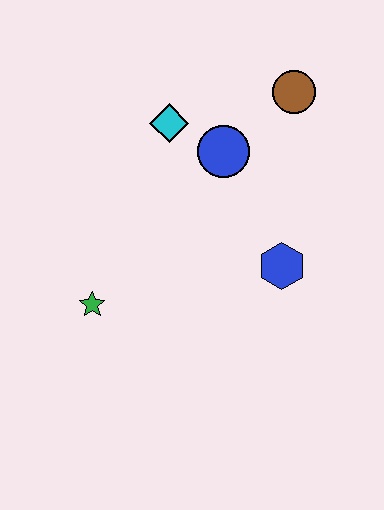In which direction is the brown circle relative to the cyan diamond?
The brown circle is to the right of the cyan diamond.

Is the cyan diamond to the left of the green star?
No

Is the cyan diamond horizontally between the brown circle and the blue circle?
No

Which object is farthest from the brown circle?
The green star is farthest from the brown circle.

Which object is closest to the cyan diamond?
The blue circle is closest to the cyan diamond.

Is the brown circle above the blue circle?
Yes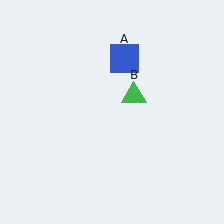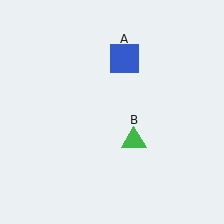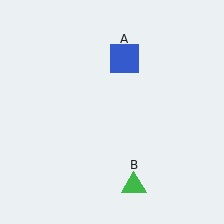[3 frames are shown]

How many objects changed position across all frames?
1 object changed position: green triangle (object B).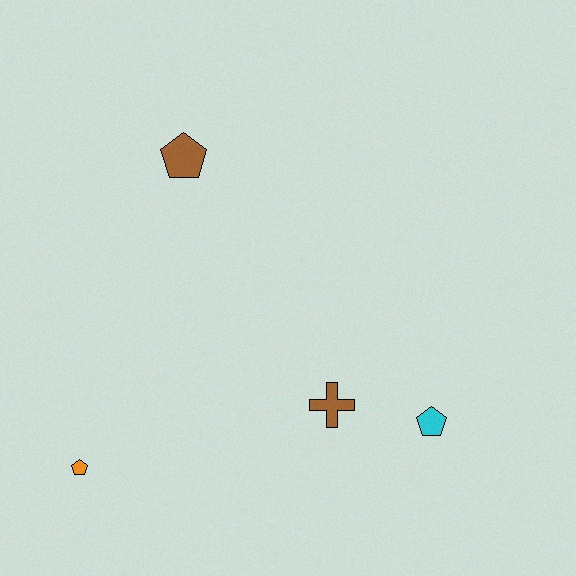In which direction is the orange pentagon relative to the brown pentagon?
The orange pentagon is below the brown pentagon.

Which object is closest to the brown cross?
The cyan pentagon is closest to the brown cross.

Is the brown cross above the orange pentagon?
Yes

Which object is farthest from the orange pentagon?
The cyan pentagon is farthest from the orange pentagon.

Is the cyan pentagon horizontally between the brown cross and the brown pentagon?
No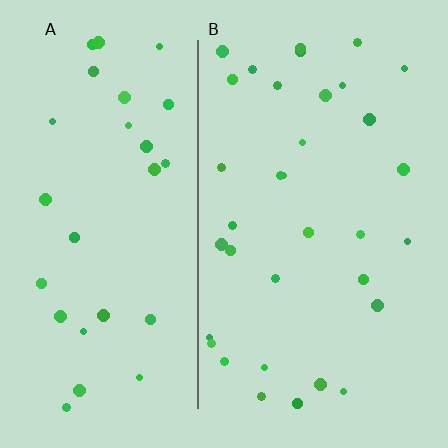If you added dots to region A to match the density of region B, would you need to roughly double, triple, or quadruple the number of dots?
Approximately double.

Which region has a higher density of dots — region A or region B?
B (the right).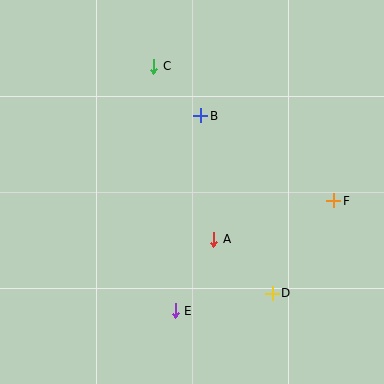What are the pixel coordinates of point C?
Point C is at (154, 66).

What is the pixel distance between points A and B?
The distance between A and B is 124 pixels.